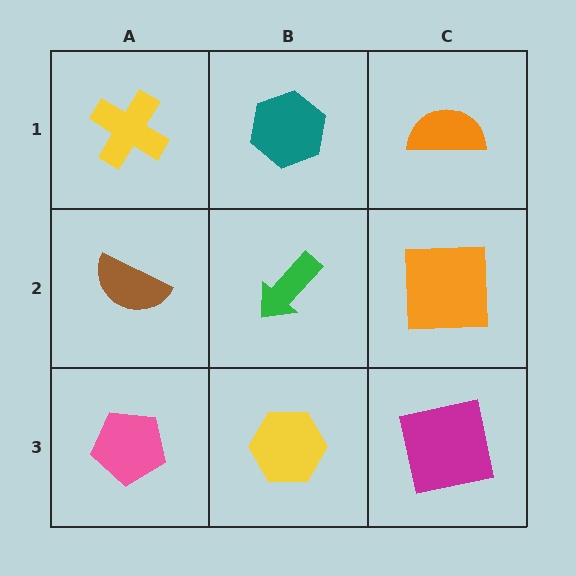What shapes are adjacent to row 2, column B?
A teal hexagon (row 1, column B), a yellow hexagon (row 3, column B), a brown semicircle (row 2, column A), an orange square (row 2, column C).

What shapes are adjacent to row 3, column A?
A brown semicircle (row 2, column A), a yellow hexagon (row 3, column B).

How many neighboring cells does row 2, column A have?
3.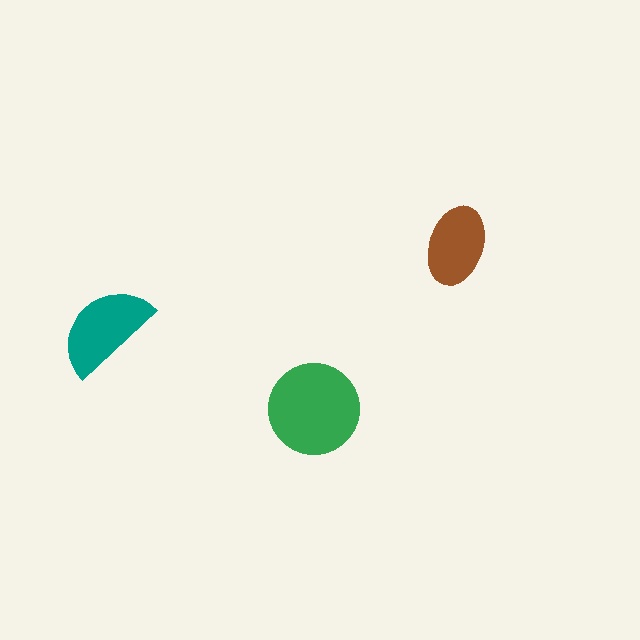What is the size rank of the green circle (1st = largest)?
1st.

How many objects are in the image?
There are 3 objects in the image.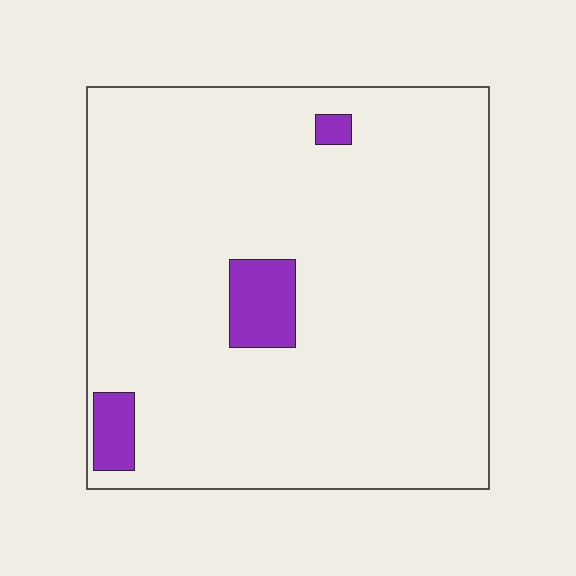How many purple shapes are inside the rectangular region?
3.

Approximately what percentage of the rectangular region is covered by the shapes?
Approximately 5%.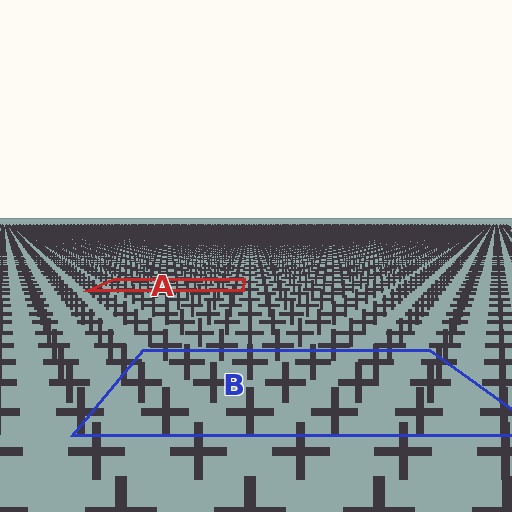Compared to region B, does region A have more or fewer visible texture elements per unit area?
Region A has more texture elements per unit area — they are packed more densely because it is farther away.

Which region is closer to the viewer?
Region B is closer. The texture elements there are larger and more spread out.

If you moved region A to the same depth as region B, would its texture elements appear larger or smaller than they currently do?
They would appear larger. At a closer depth, the same texture elements are projected at a bigger on-screen size.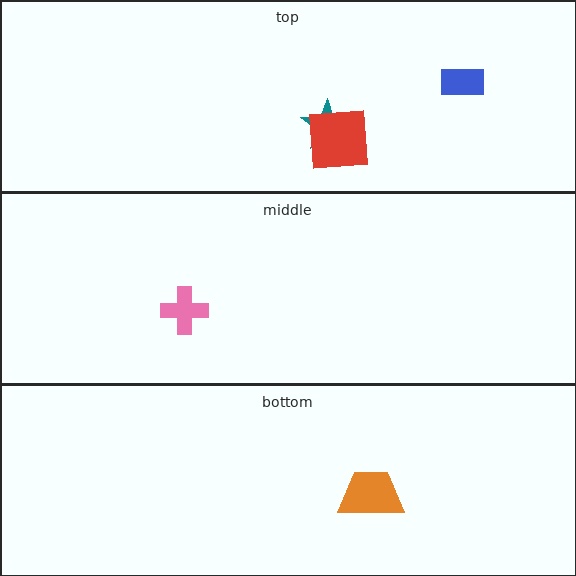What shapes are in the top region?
The teal star, the red square, the blue rectangle.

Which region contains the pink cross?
The middle region.